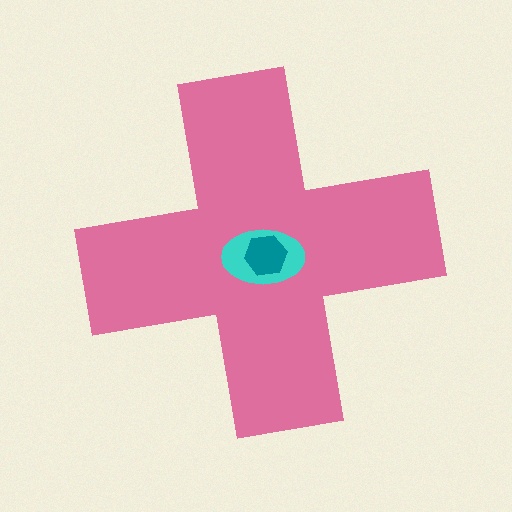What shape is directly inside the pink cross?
The cyan ellipse.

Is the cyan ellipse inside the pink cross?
Yes.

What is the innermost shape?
The teal hexagon.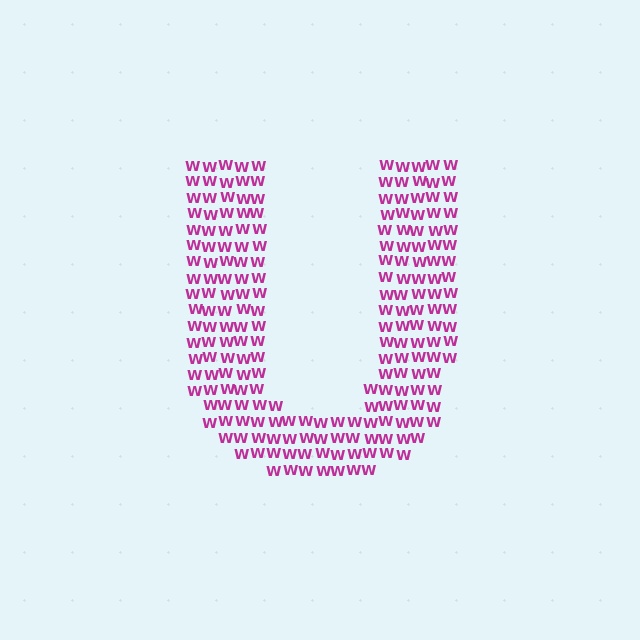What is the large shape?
The large shape is the letter U.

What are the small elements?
The small elements are letter W's.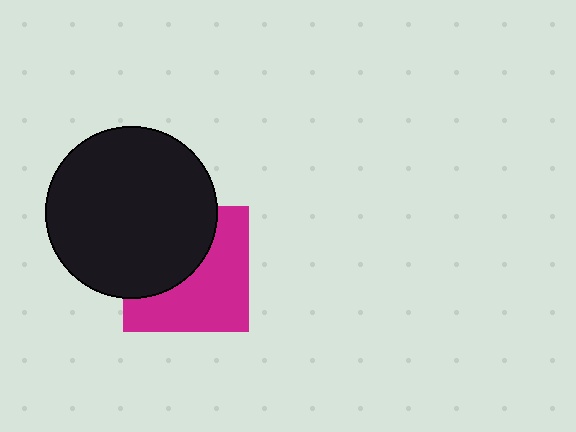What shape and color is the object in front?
The object in front is a black circle.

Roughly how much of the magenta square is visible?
About half of it is visible (roughly 54%).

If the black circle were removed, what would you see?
You would see the complete magenta square.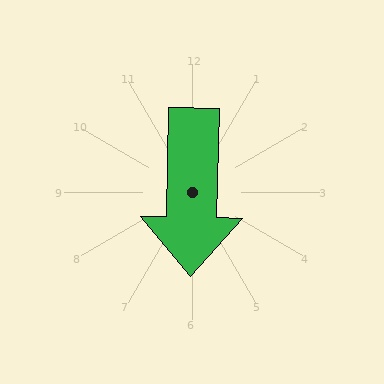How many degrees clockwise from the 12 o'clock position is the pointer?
Approximately 181 degrees.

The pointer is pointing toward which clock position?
Roughly 6 o'clock.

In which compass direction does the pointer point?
South.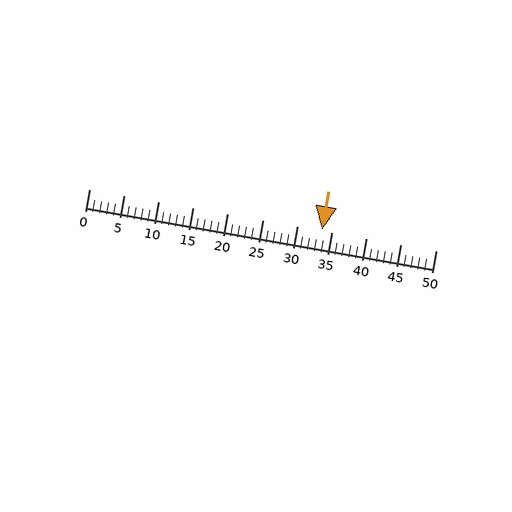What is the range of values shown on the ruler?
The ruler shows values from 0 to 50.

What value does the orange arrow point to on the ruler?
The orange arrow points to approximately 34.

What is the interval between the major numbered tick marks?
The major tick marks are spaced 5 units apart.